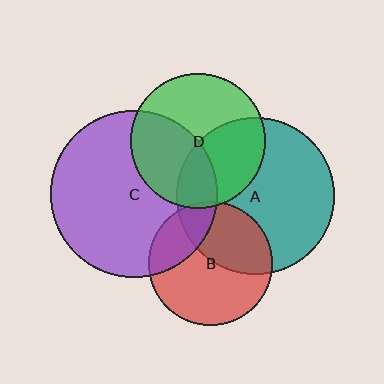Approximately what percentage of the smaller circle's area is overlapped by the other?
Approximately 40%.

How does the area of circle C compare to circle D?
Approximately 1.5 times.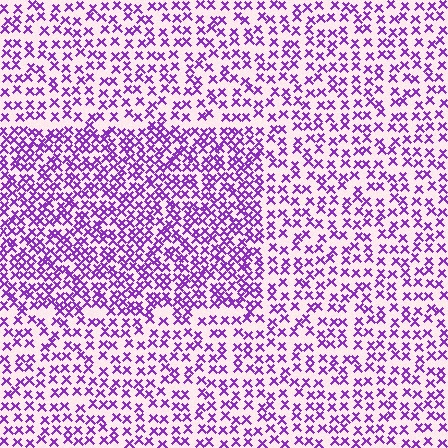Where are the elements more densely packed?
The elements are more densely packed inside the rectangle boundary.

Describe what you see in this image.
The image contains small purple elements arranged at two different densities. A rectangle-shaped region is visible where the elements are more densely packed than the surrounding area.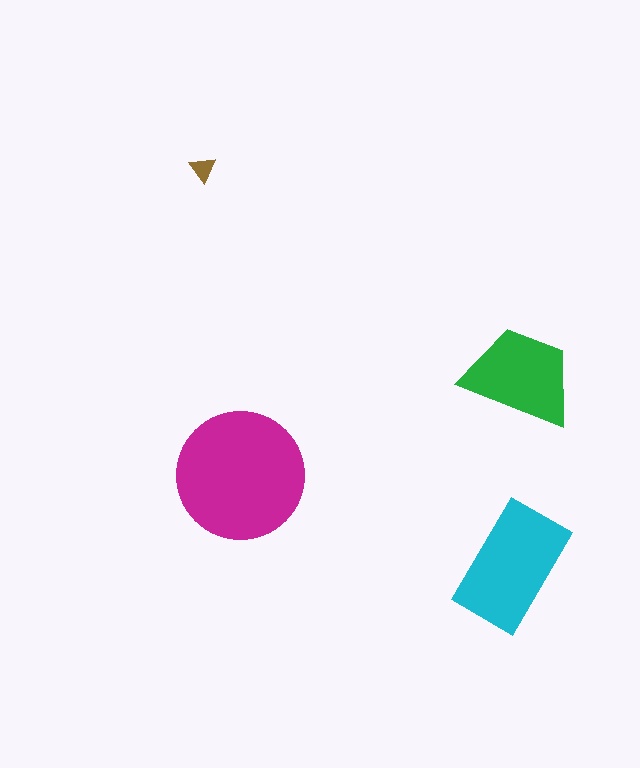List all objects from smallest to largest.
The brown triangle, the green trapezoid, the cyan rectangle, the magenta circle.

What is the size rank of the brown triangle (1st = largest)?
4th.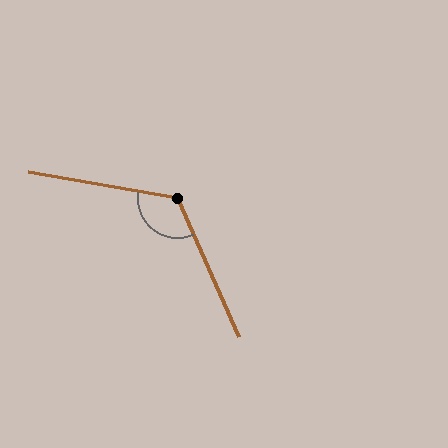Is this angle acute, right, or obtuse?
It is obtuse.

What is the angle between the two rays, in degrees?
Approximately 124 degrees.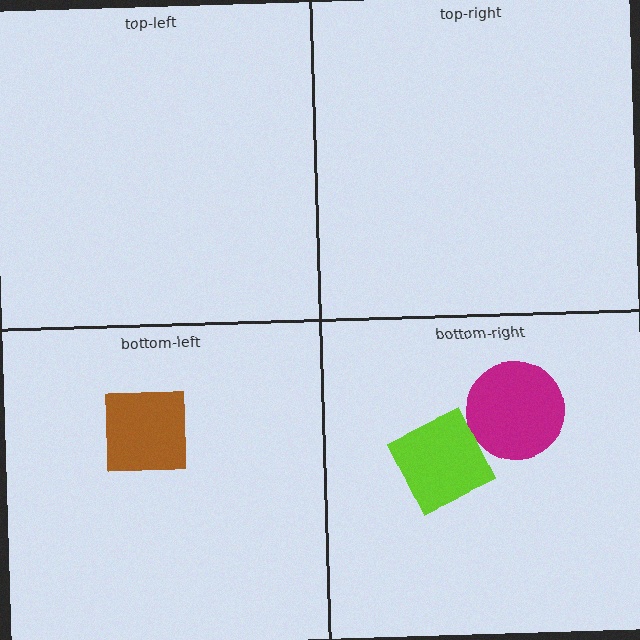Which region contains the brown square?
The bottom-left region.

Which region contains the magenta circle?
The bottom-right region.